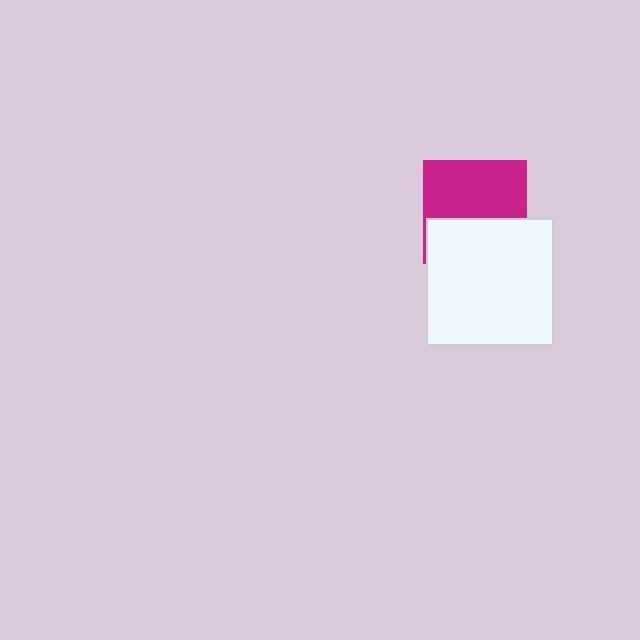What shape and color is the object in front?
The object in front is a white square.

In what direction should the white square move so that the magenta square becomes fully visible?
The white square should move down. That is the shortest direction to clear the overlap and leave the magenta square fully visible.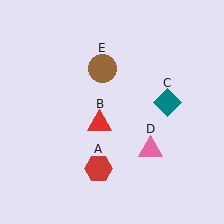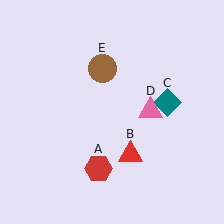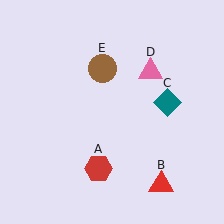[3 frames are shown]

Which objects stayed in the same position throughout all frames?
Red hexagon (object A) and teal diamond (object C) and brown circle (object E) remained stationary.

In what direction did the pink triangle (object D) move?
The pink triangle (object D) moved up.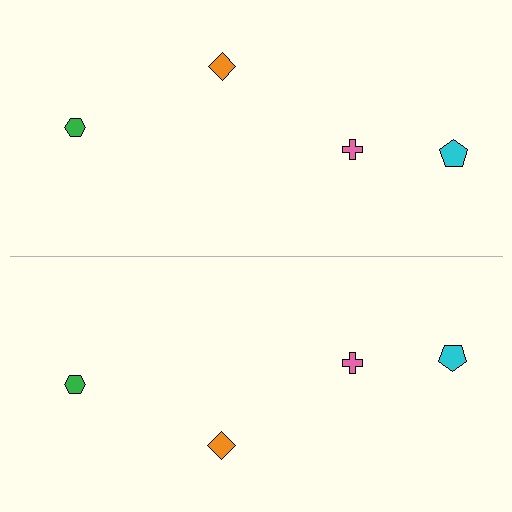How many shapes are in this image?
There are 8 shapes in this image.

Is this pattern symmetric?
Yes, this pattern has bilateral (reflection) symmetry.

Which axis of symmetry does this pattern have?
The pattern has a horizontal axis of symmetry running through the center of the image.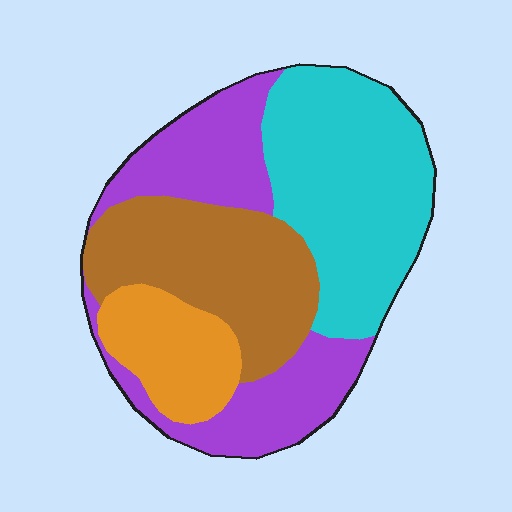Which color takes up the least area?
Orange, at roughly 15%.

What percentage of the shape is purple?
Purple covers 29% of the shape.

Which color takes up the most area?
Cyan, at roughly 35%.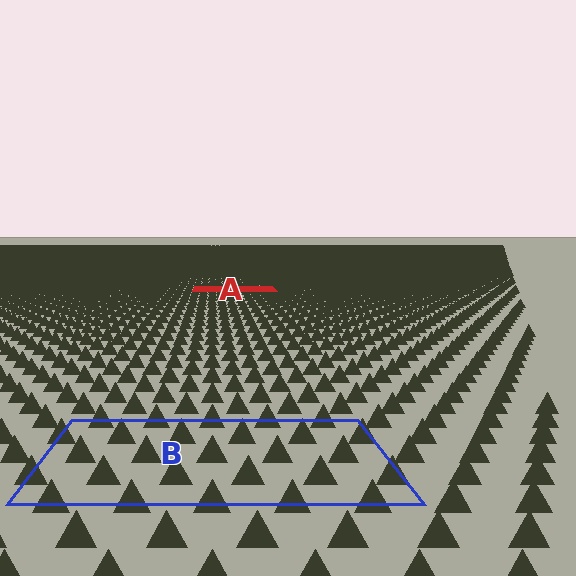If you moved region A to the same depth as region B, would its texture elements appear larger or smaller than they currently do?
They would appear larger. At a closer depth, the same texture elements are projected at a bigger on-screen size.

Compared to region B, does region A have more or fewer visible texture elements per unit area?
Region A has more texture elements per unit area — they are packed more densely because it is farther away.